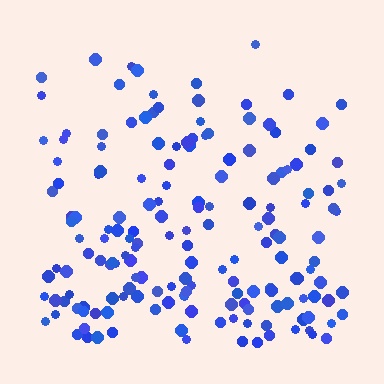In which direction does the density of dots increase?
From top to bottom, with the bottom side densest.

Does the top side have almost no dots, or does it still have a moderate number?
Still a moderate number, just noticeably fewer than the bottom.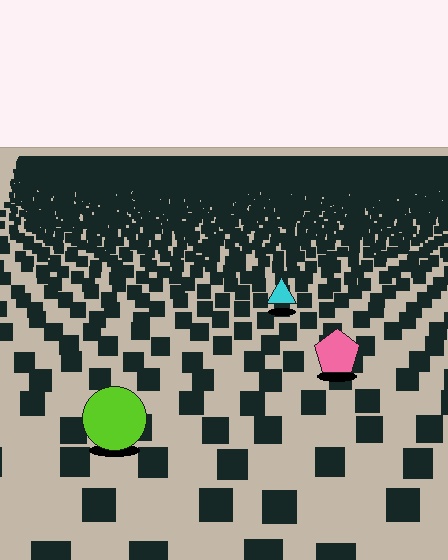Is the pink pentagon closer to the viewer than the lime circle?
No. The lime circle is closer — you can tell from the texture gradient: the ground texture is coarser near it.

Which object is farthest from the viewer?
The cyan triangle is farthest from the viewer. It appears smaller and the ground texture around it is denser.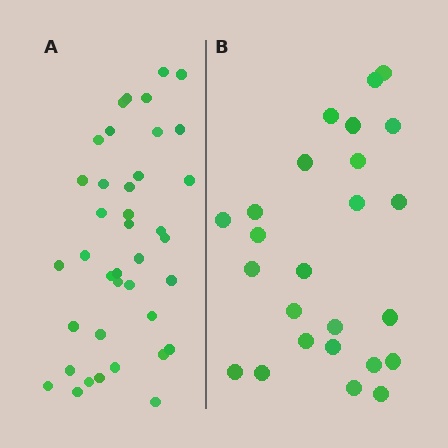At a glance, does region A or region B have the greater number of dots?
Region A (the left region) has more dots.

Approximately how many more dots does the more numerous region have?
Region A has approximately 15 more dots than region B.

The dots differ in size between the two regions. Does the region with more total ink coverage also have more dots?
No. Region B has more total ink coverage because its dots are larger, but region A actually contains more individual dots. Total area can be misleading — the number of items is what matters here.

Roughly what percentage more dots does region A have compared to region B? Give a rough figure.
About 55% more.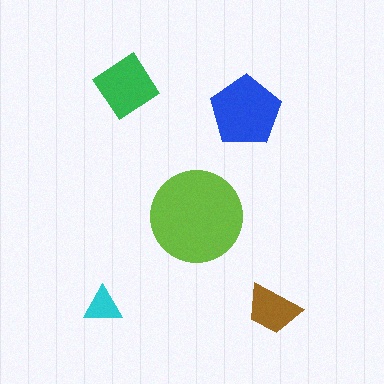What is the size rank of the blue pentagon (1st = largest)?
2nd.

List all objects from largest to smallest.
The lime circle, the blue pentagon, the green diamond, the brown trapezoid, the cyan triangle.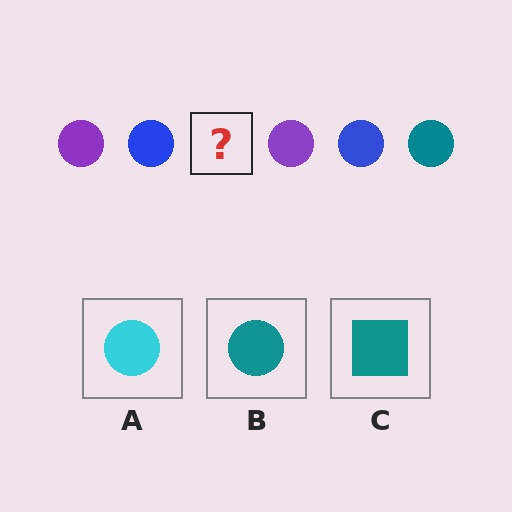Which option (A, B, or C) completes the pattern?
B.